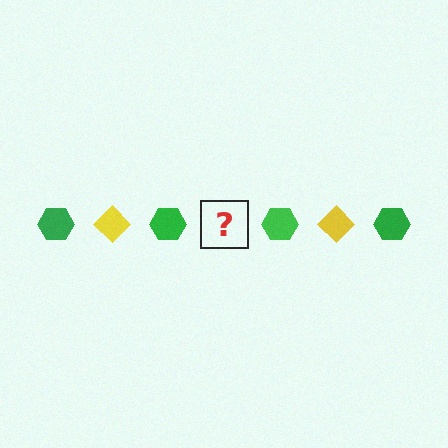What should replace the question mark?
The question mark should be replaced with a yellow diamond.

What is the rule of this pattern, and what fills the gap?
The rule is that the pattern alternates between green hexagon and yellow diamond. The gap should be filled with a yellow diamond.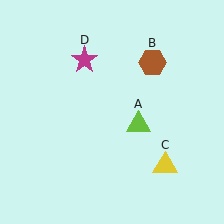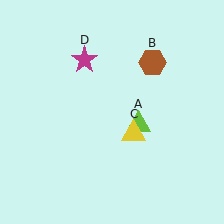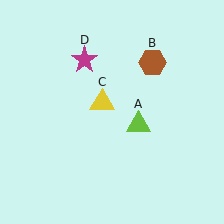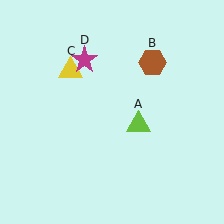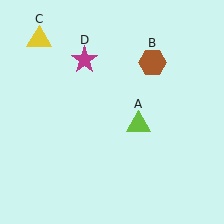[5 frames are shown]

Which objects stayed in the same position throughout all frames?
Lime triangle (object A) and brown hexagon (object B) and magenta star (object D) remained stationary.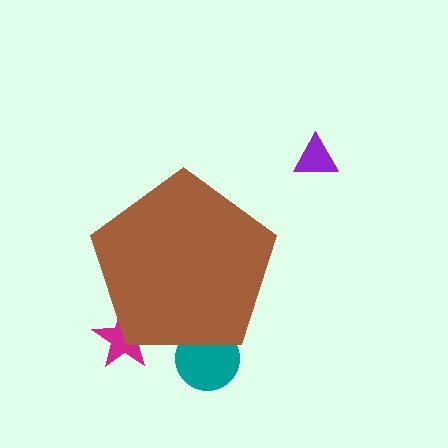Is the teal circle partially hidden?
Yes, the teal circle is partially hidden behind the brown pentagon.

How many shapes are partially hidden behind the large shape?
2 shapes are partially hidden.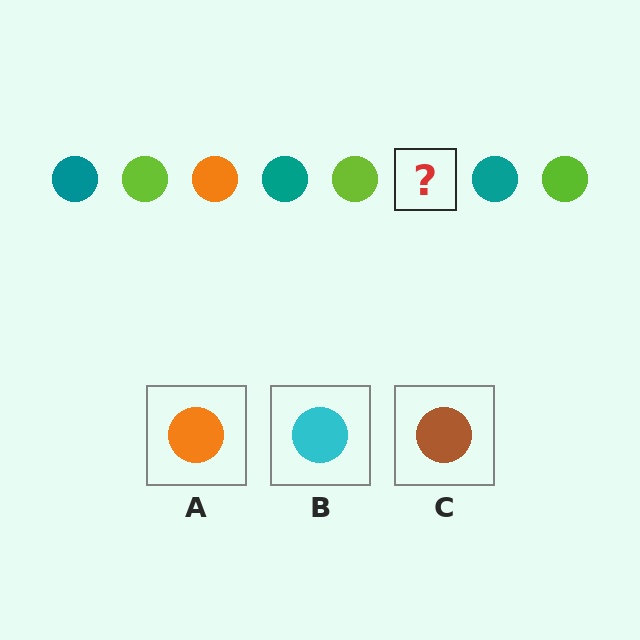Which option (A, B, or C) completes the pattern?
A.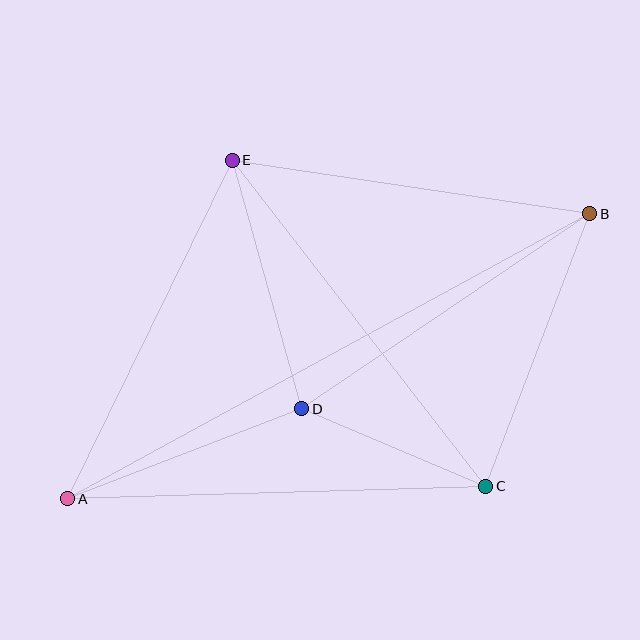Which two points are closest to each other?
Points C and D are closest to each other.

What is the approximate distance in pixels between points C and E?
The distance between C and E is approximately 413 pixels.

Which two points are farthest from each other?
Points A and B are farthest from each other.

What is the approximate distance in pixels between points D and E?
The distance between D and E is approximately 258 pixels.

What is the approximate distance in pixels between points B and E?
The distance between B and E is approximately 361 pixels.